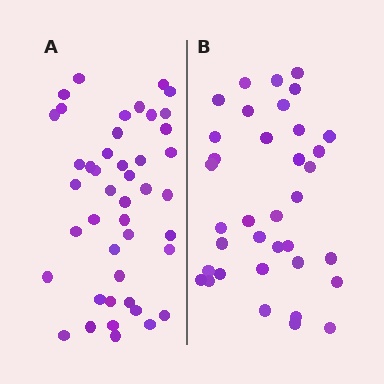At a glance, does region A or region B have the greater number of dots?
Region A (the left region) has more dots.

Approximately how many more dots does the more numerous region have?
Region A has roughly 8 or so more dots than region B.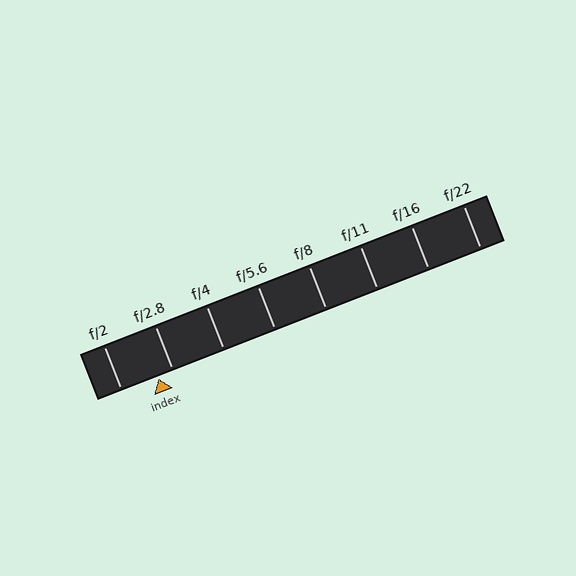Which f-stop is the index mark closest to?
The index mark is closest to f/2.8.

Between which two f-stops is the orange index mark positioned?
The index mark is between f/2 and f/2.8.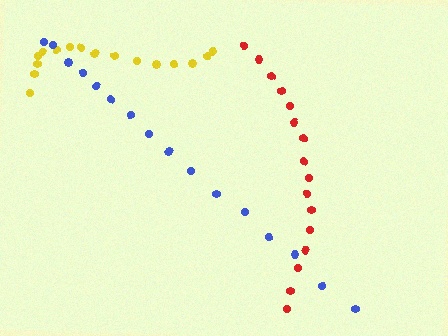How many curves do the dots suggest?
There are 3 distinct paths.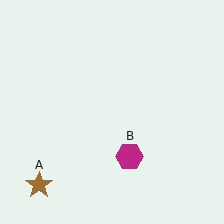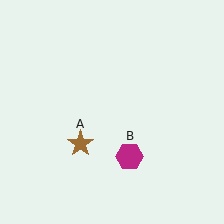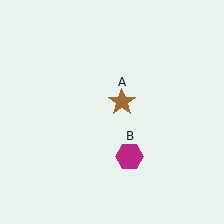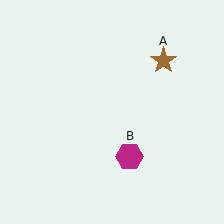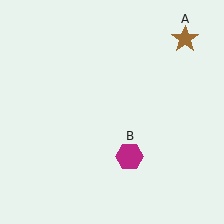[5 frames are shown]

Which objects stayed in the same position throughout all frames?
Magenta hexagon (object B) remained stationary.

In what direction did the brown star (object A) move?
The brown star (object A) moved up and to the right.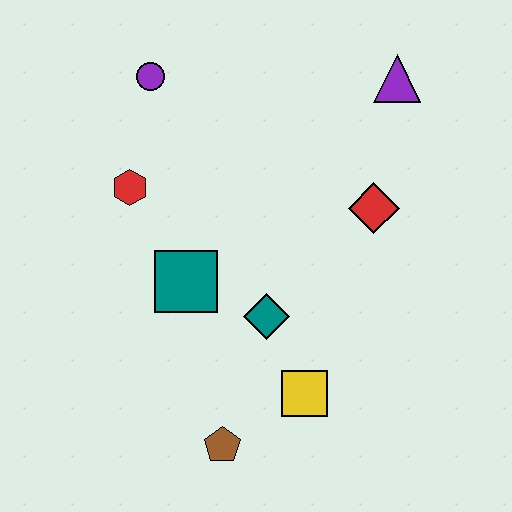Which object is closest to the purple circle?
The red hexagon is closest to the purple circle.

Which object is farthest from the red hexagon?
The purple triangle is farthest from the red hexagon.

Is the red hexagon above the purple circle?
No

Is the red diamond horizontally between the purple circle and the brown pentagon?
No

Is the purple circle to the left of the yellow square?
Yes